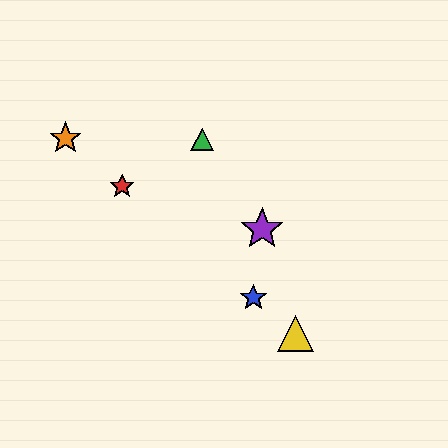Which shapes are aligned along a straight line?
The red star, the blue star, the yellow triangle, the orange star are aligned along a straight line.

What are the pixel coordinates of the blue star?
The blue star is at (253, 298).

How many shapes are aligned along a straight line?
4 shapes (the red star, the blue star, the yellow triangle, the orange star) are aligned along a straight line.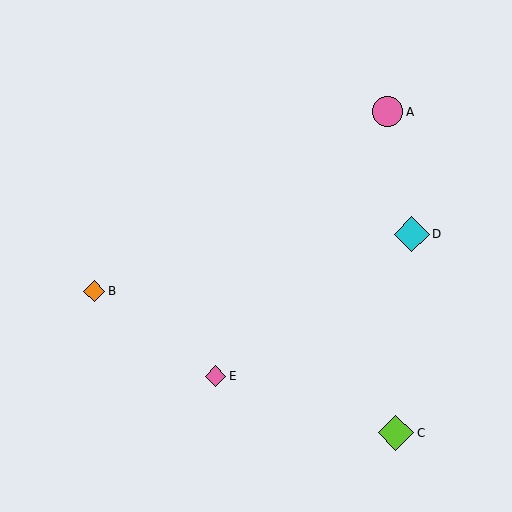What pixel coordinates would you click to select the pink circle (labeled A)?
Click at (388, 112) to select the pink circle A.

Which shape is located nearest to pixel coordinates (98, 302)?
The orange diamond (labeled B) at (94, 291) is nearest to that location.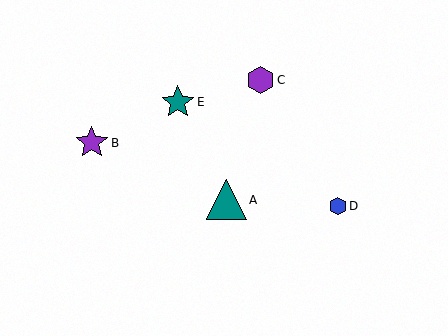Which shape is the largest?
The teal triangle (labeled A) is the largest.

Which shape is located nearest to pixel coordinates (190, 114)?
The teal star (labeled E) at (178, 102) is nearest to that location.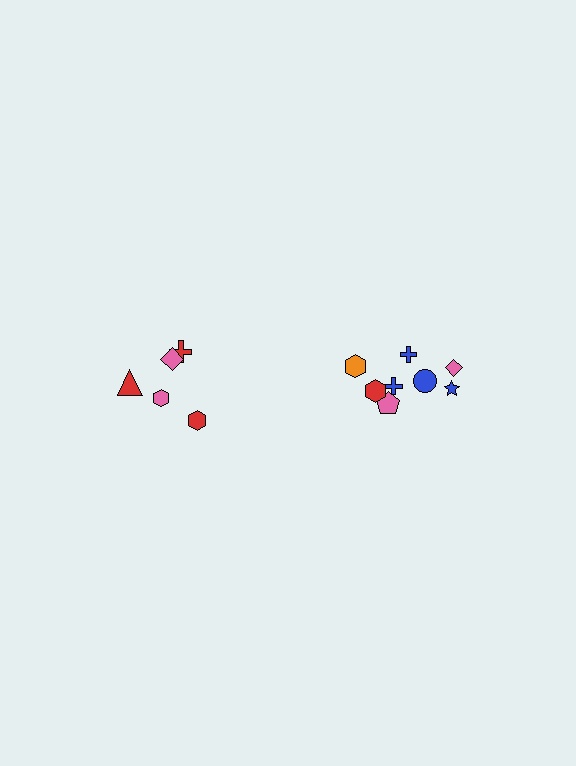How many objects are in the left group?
There are 5 objects.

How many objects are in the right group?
There are 8 objects.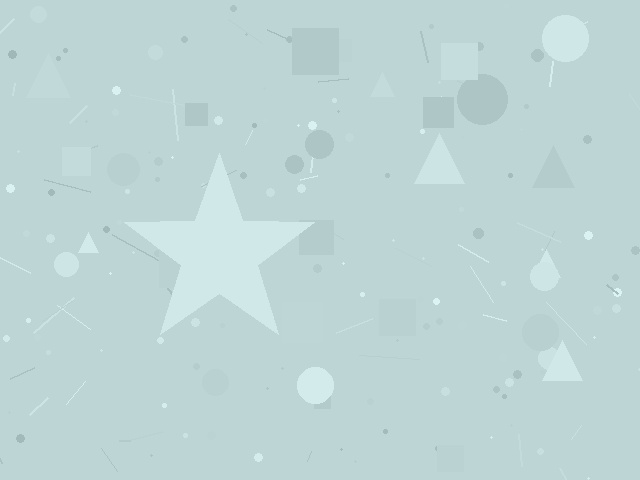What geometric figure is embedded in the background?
A star is embedded in the background.